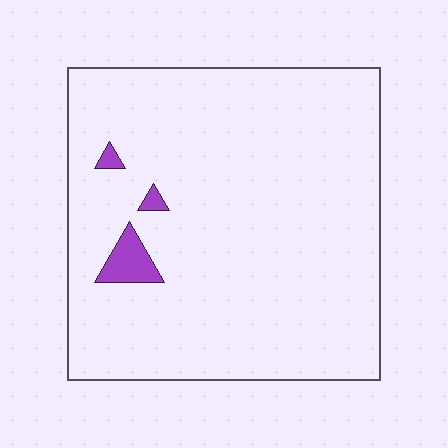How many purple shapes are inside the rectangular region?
3.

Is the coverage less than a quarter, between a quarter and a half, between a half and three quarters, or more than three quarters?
Less than a quarter.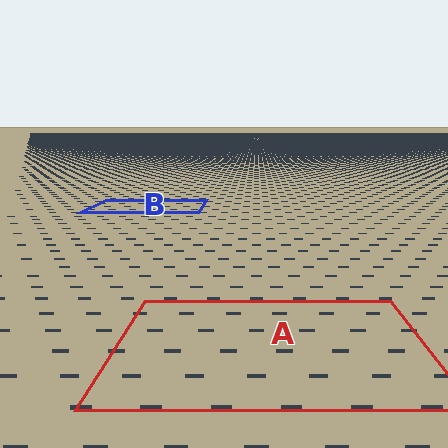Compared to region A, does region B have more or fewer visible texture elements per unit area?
Region B has more texture elements per unit area — they are packed more densely because it is farther away.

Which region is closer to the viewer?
Region A is closer. The texture elements there are larger and more spread out.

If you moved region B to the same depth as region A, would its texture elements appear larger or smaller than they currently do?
They would appear larger. At a closer depth, the same texture elements are projected at a bigger on-screen size.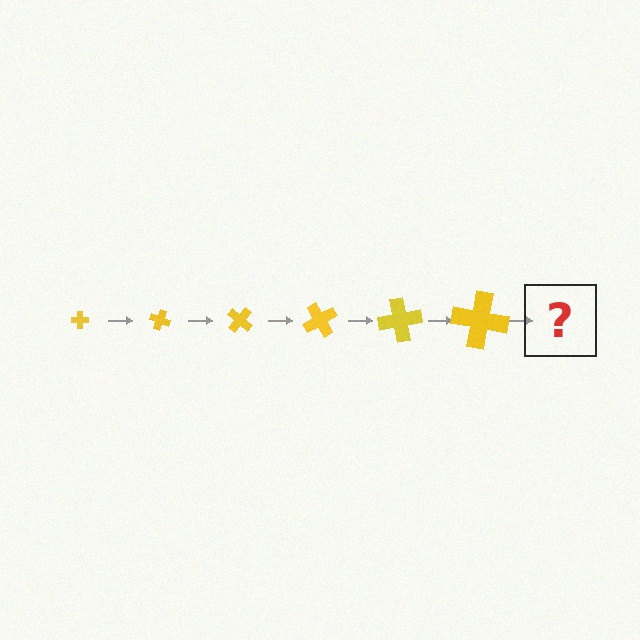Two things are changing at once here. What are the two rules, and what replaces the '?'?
The two rules are that the cross grows larger each step and it rotates 20 degrees each step. The '?' should be a cross, larger than the previous one and rotated 120 degrees from the start.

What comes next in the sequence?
The next element should be a cross, larger than the previous one and rotated 120 degrees from the start.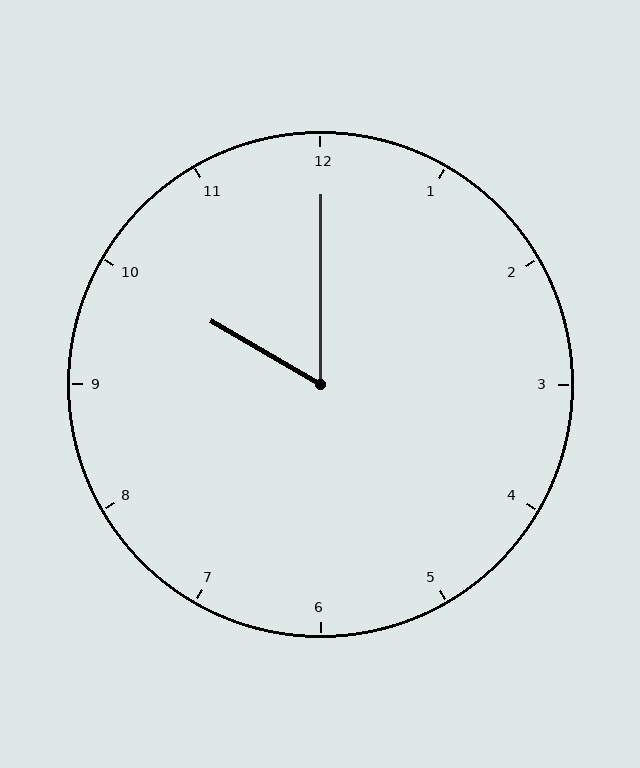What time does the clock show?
10:00.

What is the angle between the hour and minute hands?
Approximately 60 degrees.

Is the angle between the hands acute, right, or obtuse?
It is acute.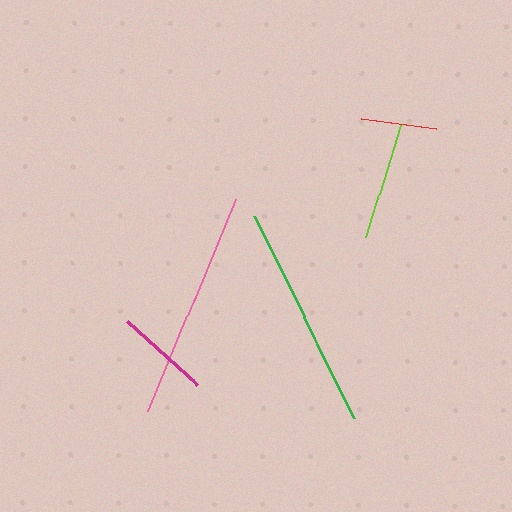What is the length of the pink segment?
The pink segment is approximately 230 pixels long.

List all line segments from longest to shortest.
From longest to shortest: pink, green, lime, magenta, red.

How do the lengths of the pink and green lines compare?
The pink and green lines are approximately the same length.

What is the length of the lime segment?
The lime segment is approximately 117 pixels long.